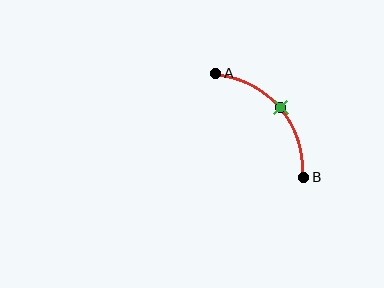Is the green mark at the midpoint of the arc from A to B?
Yes. The green mark lies on the arc at equal arc-length from both A and B — it is the arc midpoint.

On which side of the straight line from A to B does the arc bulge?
The arc bulges above and to the right of the straight line connecting A and B.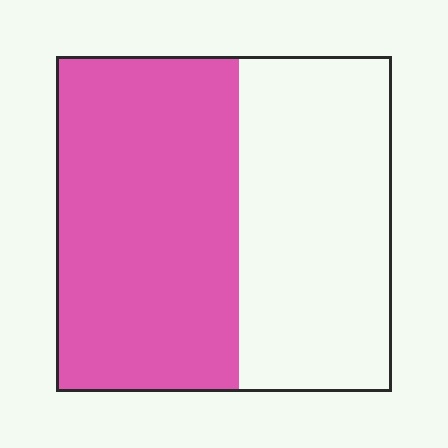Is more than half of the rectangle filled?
Yes.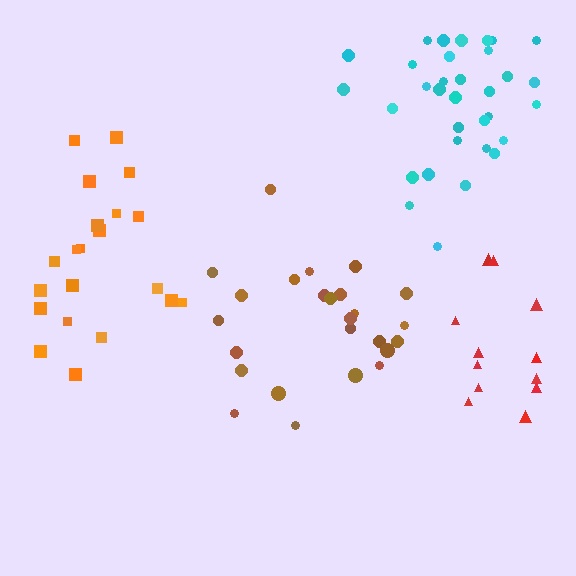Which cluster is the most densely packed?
Cyan.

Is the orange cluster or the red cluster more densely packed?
Red.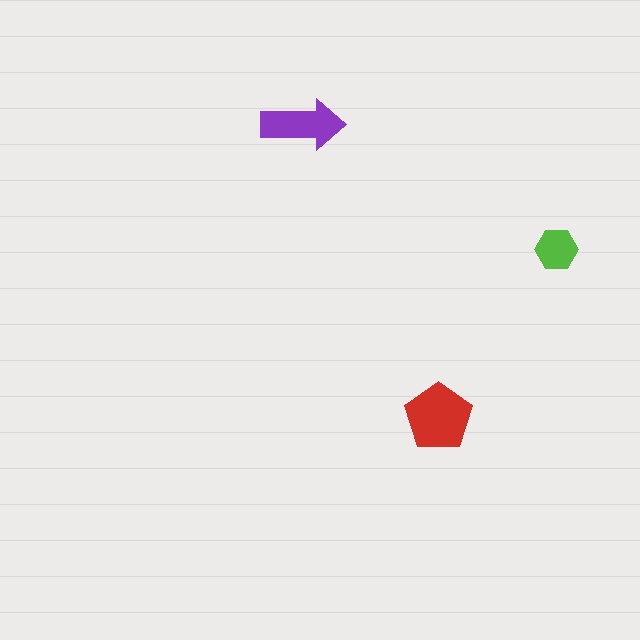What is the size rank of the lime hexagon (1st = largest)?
3rd.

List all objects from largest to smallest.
The red pentagon, the purple arrow, the lime hexagon.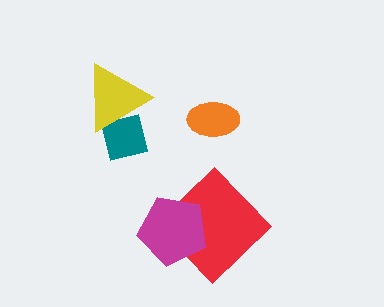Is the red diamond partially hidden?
Yes, it is partially covered by another shape.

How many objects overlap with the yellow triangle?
1 object overlaps with the yellow triangle.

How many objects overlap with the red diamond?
1 object overlaps with the red diamond.